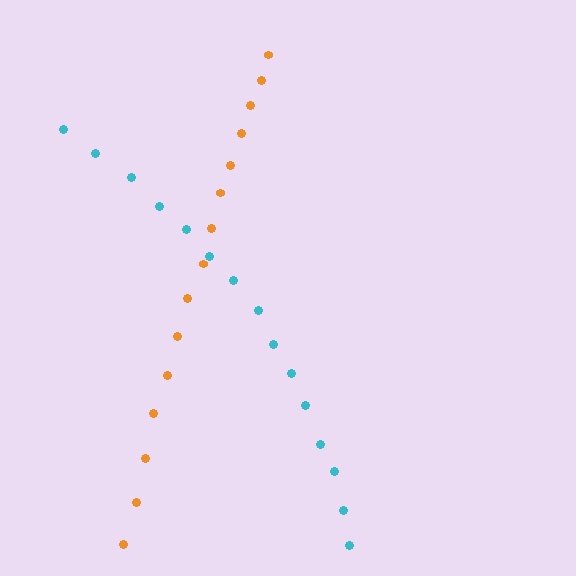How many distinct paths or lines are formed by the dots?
There are 2 distinct paths.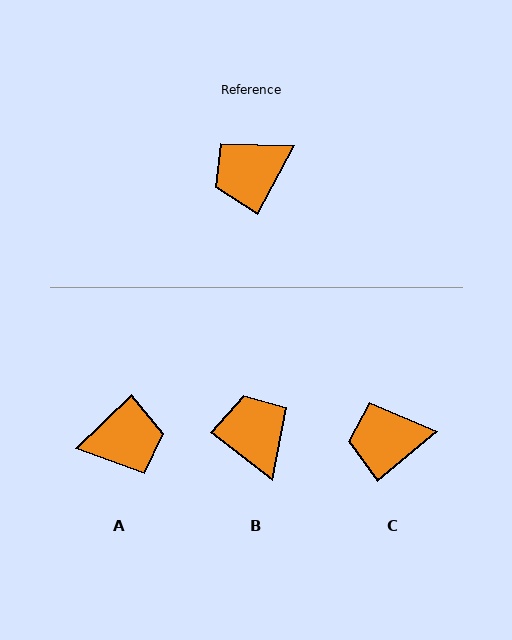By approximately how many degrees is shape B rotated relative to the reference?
Approximately 100 degrees clockwise.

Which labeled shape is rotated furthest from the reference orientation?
A, about 161 degrees away.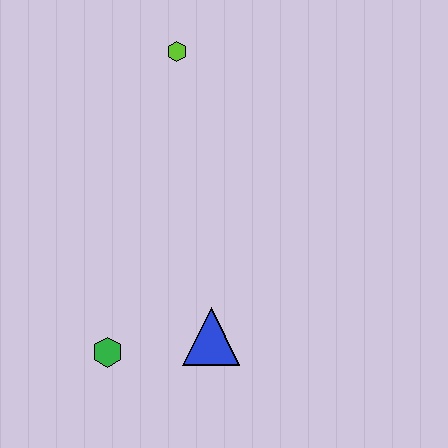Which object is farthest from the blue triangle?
The lime hexagon is farthest from the blue triangle.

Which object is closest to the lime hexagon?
The blue triangle is closest to the lime hexagon.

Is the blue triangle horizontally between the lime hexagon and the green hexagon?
No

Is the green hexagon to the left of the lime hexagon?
Yes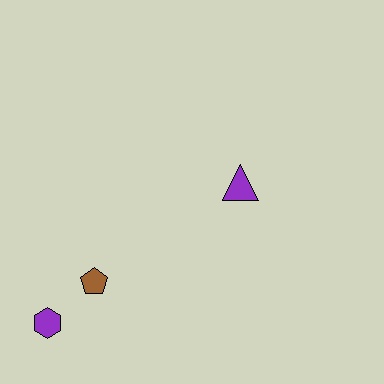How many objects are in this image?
There are 3 objects.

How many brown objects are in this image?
There is 1 brown object.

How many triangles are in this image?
There is 1 triangle.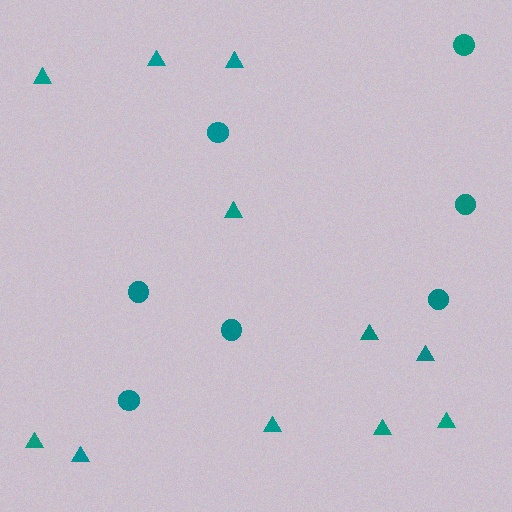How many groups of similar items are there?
There are 2 groups: one group of triangles (11) and one group of circles (7).